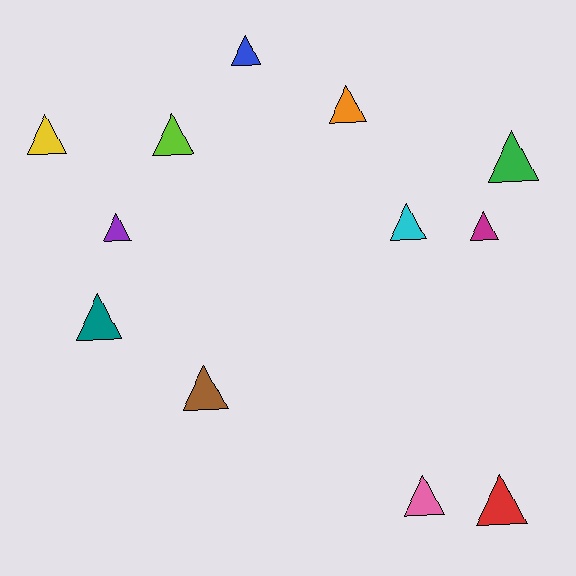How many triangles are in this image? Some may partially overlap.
There are 12 triangles.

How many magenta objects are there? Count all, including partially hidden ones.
There is 1 magenta object.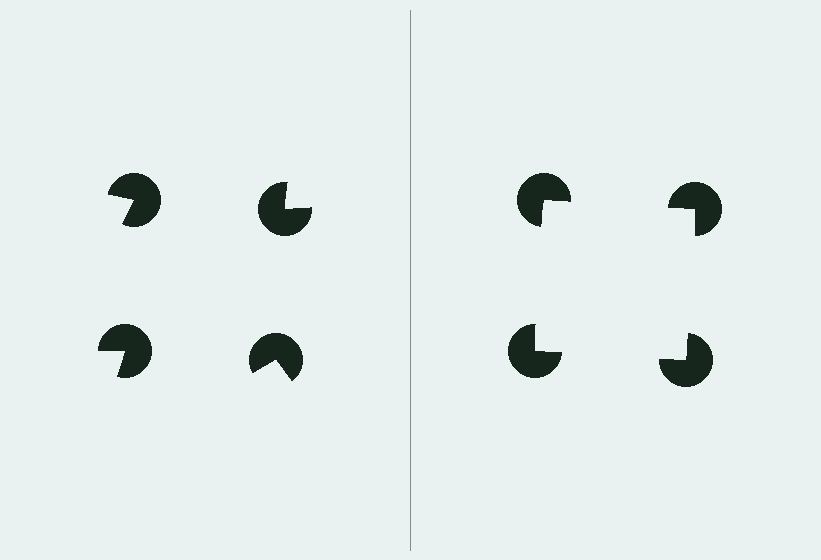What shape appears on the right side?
An illusory square.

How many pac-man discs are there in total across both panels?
8 — 4 on each side.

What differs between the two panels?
The pac-man discs are positioned identically on both sides; only the wedge orientations differ. On the right they align to a square; on the left they are misaligned.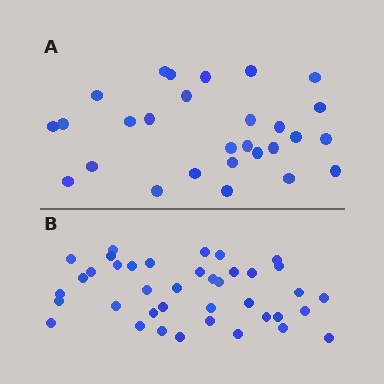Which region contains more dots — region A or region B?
Region B (the bottom region) has more dots.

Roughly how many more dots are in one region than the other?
Region B has roughly 12 or so more dots than region A.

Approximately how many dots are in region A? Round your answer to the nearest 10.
About 30 dots. (The exact count is 28, which rounds to 30.)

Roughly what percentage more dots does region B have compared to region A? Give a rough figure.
About 40% more.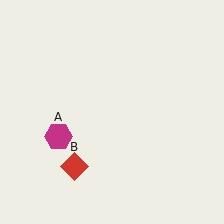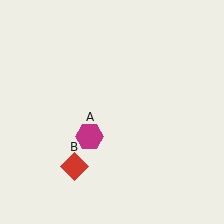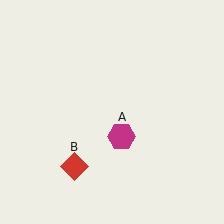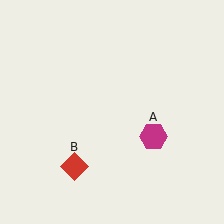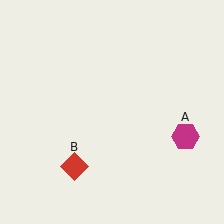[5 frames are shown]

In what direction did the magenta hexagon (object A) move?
The magenta hexagon (object A) moved right.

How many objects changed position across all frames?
1 object changed position: magenta hexagon (object A).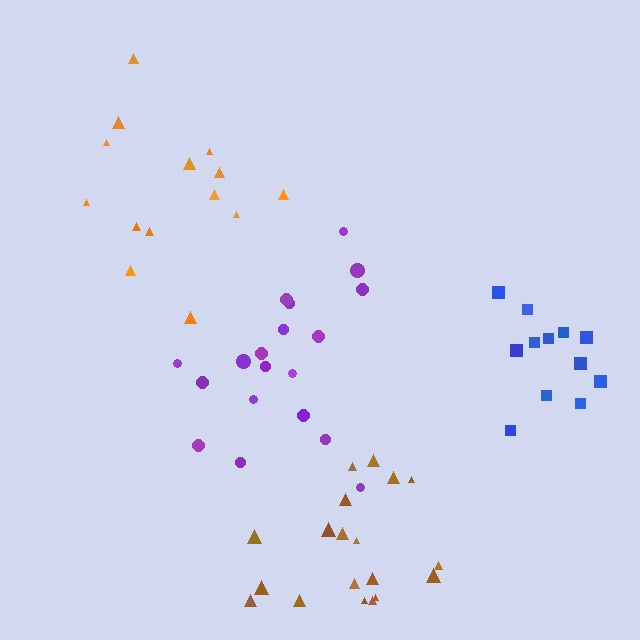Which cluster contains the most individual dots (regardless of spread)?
Purple (19).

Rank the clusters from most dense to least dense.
blue, brown, orange, purple.